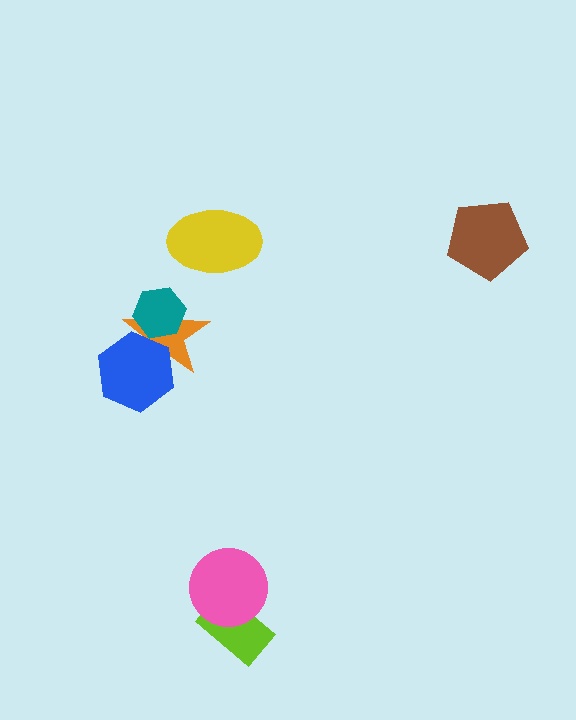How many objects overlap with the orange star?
2 objects overlap with the orange star.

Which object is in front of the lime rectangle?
The pink circle is in front of the lime rectangle.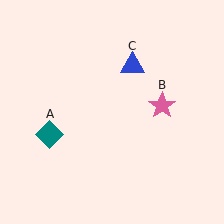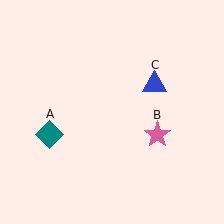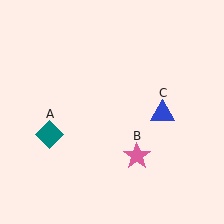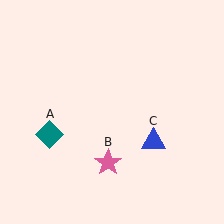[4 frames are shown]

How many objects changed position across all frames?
2 objects changed position: pink star (object B), blue triangle (object C).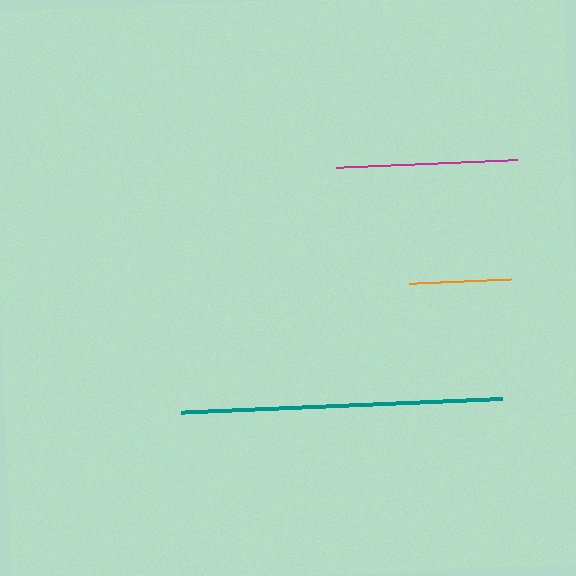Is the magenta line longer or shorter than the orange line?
The magenta line is longer than the orange line.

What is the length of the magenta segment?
The magenta segment is approximately 182 pixels long.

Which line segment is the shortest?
The orange line is the shortest at approximately 103 pixels.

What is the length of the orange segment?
The orange segment is approximately 103 pixels long.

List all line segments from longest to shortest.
From longest to shortest: teal, magenta, orange.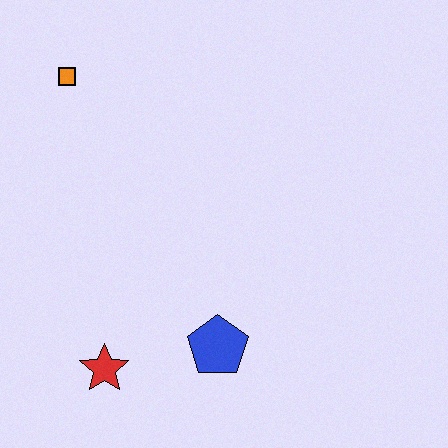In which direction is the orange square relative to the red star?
The orange square is above the red star.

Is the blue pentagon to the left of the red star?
No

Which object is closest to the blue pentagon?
The red star is closest to the blue pentagon.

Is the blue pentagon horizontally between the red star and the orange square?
No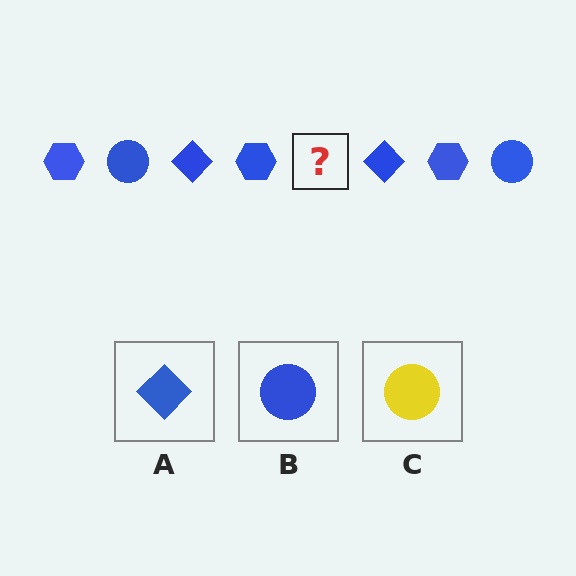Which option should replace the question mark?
Option B.